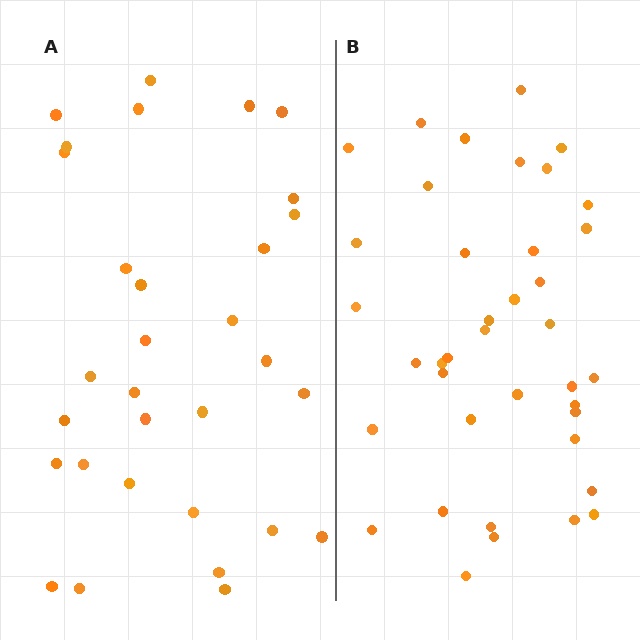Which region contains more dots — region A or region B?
Region B (the right region) has more dots.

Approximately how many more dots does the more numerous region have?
Region B has roughly 8 or so more dots than region A.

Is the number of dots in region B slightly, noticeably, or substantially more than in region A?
Region B has noticeably more, but not dramatically so. The ratio is roughly 1.3 to 1.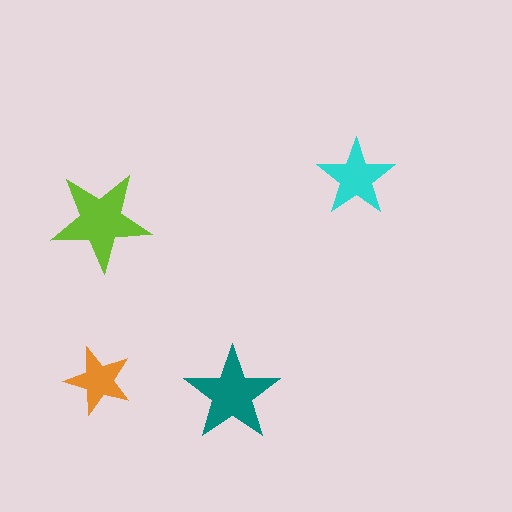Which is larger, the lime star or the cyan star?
The lime one.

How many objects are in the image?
There are 4 objects in the image.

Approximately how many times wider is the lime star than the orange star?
About 1.5 times wider.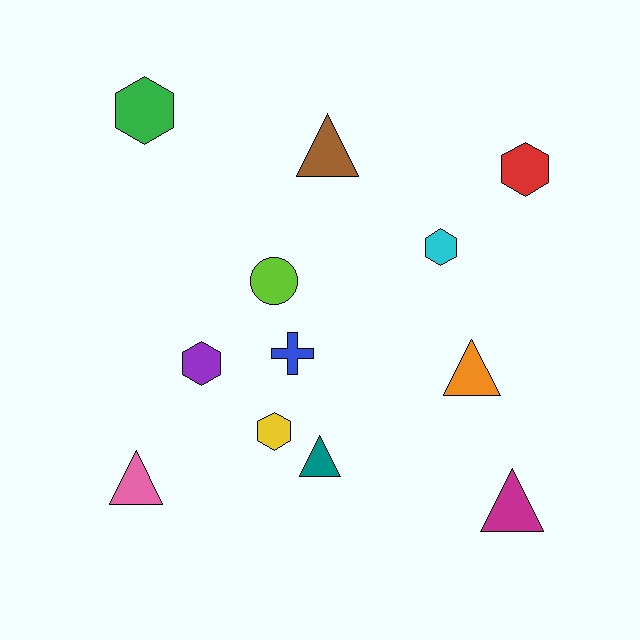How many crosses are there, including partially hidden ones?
There is 1 cross.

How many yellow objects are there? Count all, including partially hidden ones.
There is 1 yellow object.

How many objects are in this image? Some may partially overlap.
There are 12 objects.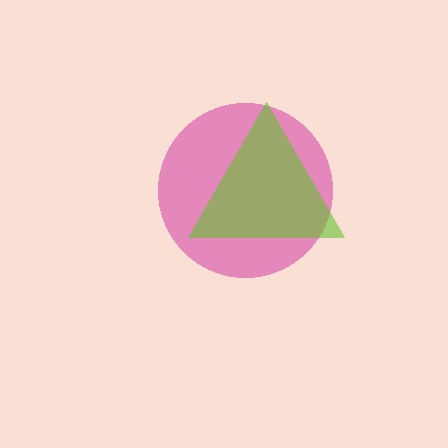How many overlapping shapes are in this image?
There are 2 overlapping shapes in the image.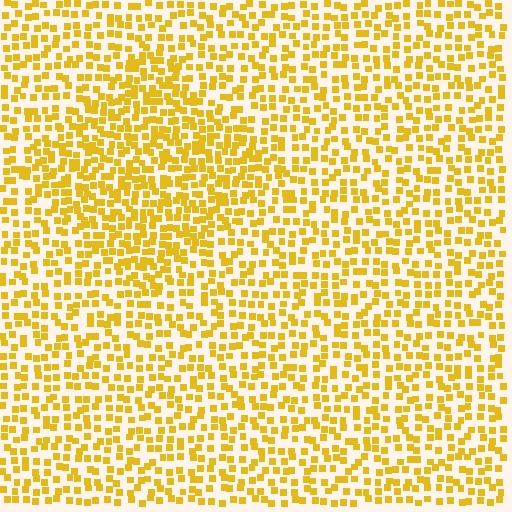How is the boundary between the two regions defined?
The boundary is defined by a change in element density (approximately 1.6x ratio). All elements are the same color, size, and shape.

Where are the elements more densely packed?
The elements are more densely packed inside the diamond boundary.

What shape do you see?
I see a diamond.